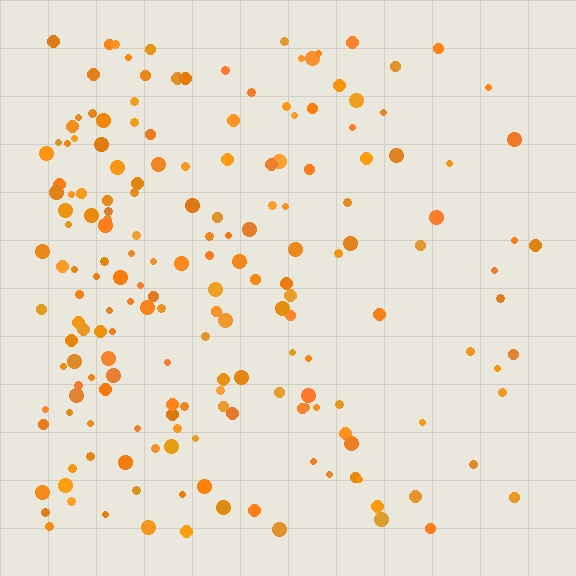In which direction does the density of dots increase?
From right to left, with the left side densest.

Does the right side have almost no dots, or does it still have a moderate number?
Still a moderate number, just noticeably fewer than the left.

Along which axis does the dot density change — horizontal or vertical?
Horizontal.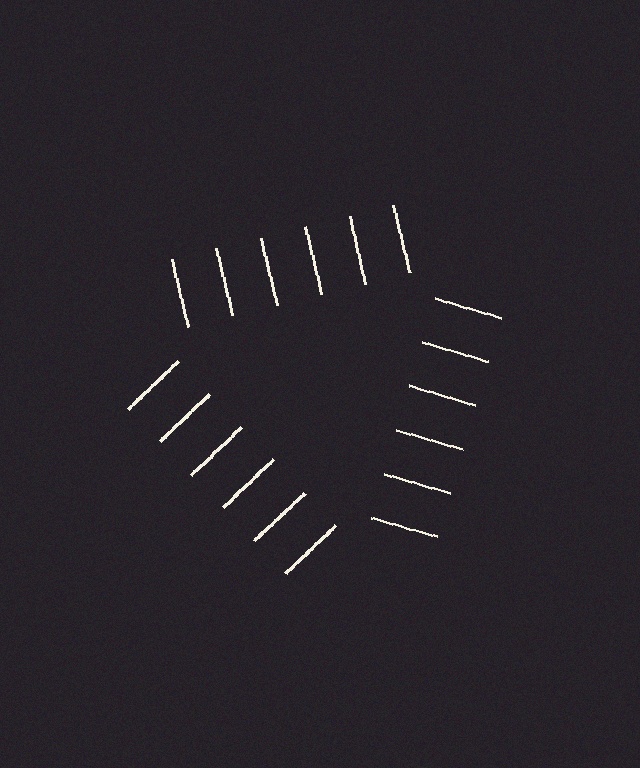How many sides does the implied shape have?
3 sides — the line-ends trace a triangle.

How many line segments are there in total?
18 — 6 along each of the 3 edges.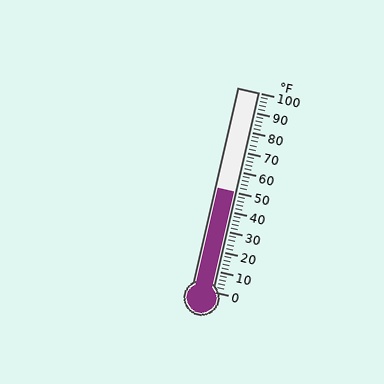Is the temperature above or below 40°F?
The temperature is above 40°F.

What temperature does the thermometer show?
The thermometer shows approximately 50°F.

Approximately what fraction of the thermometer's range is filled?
The thermometer is filled to approximately 50% of its range.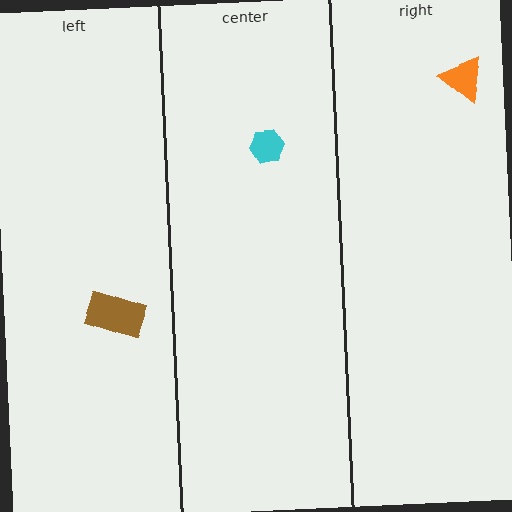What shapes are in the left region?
The brown rectangle.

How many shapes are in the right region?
1.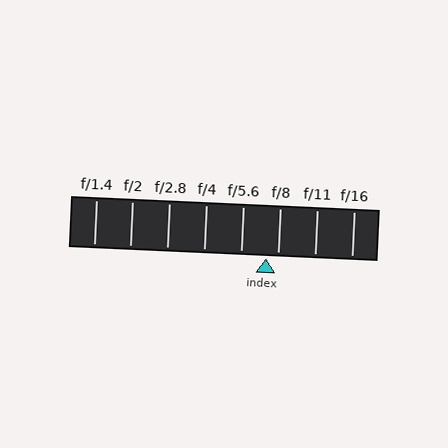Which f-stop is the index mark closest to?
The index mark is closest to f/8.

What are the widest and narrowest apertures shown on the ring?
The widest aperture shown is f/1.4 and the narrowest is f/16.